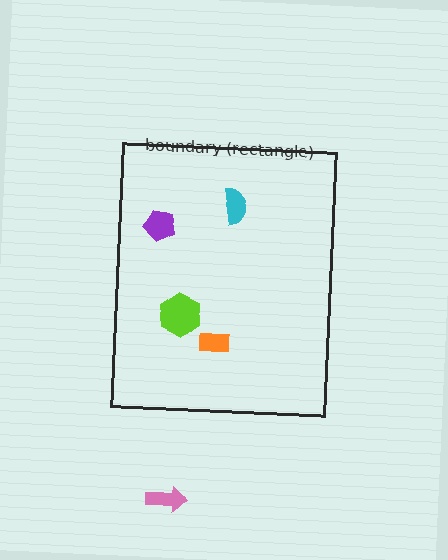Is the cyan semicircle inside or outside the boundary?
Inside.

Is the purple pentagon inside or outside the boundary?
Inside.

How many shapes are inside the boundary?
4 inside, 1 outside.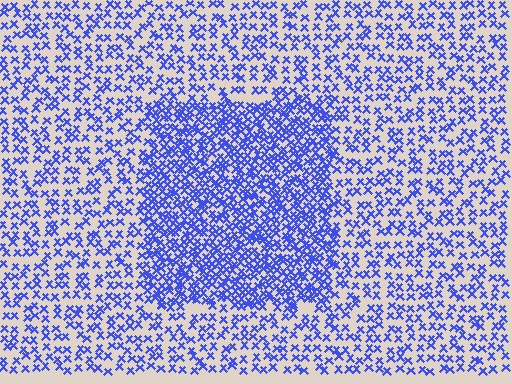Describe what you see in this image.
The image contains small blue elements arranged at two different densities. A rectangle-shaped region is visible where the elements are more densely packed than the surrounding area.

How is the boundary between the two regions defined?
The boundary is defined by a change in element density (approximately 2.1x ratio). All elements are the same color, size, and shape.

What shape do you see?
I see a rectangle.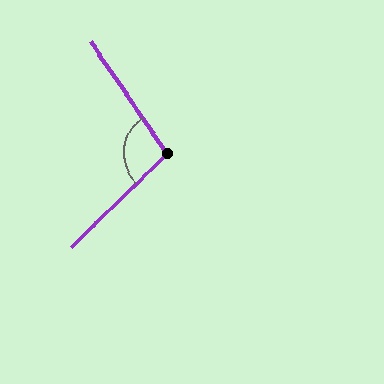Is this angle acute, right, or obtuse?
It is obtuse.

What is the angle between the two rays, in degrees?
Approximately 100 degrees.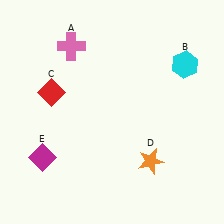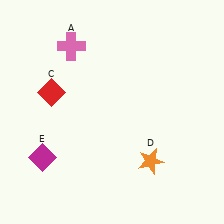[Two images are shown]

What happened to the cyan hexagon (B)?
The cyan hexagon (B) was removed in Image 2. It was in the top-right area of Image 1.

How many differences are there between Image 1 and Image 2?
There is 1 difference between the two images.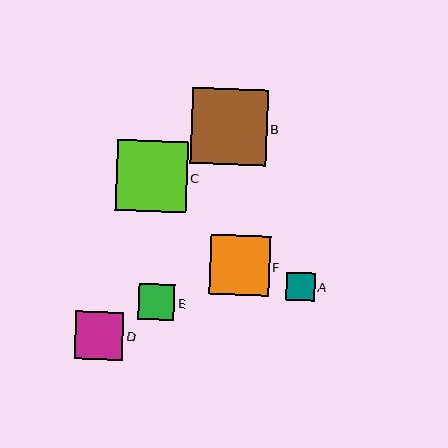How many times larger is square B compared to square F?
Square B is approximately 1.3 times the size of square F.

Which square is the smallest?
Square A is the smallest with a size of approximately 28 pixels.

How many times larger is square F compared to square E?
Square F is approximately 1.7 times the size of square E.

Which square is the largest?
Square B is the largest with a size of approximately 76 pixels.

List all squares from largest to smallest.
From largest to smallest: B, C, F, D, E, A.